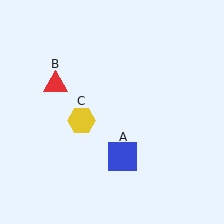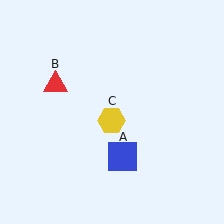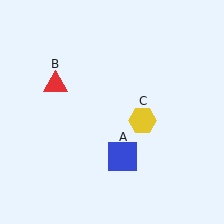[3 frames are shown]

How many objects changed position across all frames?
1 object changed position: yellow hexagon (object C).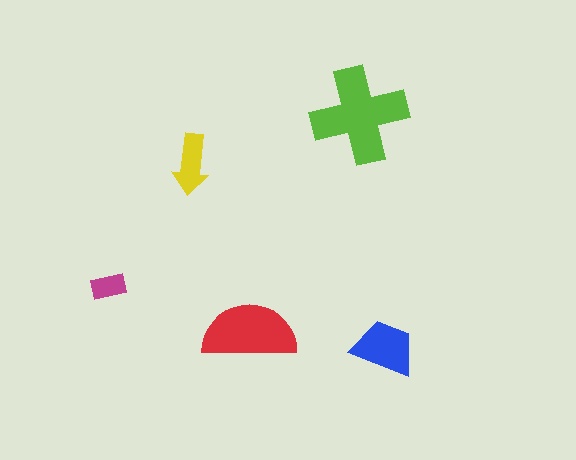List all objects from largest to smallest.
The lime cross, the red semicircle, the blue trapezoid, the yellow arrow, the magenta rectangle.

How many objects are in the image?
There are 5 objects in the image.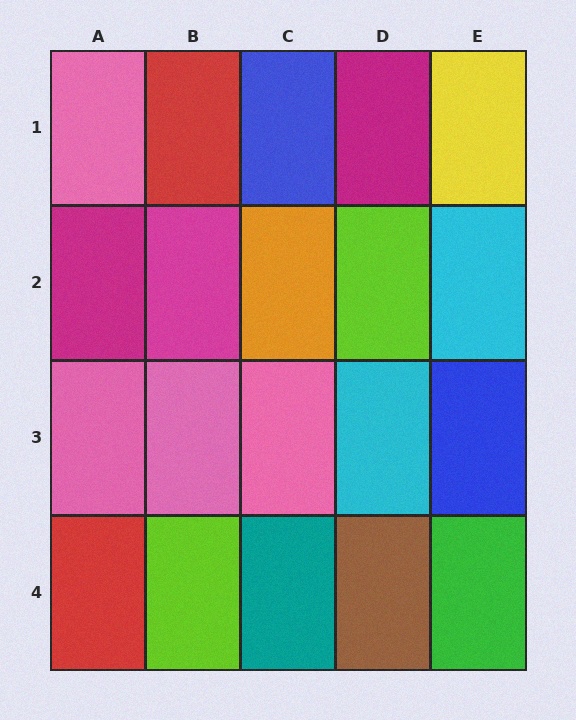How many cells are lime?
2 cells are lime.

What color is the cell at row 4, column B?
Lime.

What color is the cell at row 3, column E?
Blue.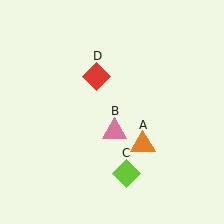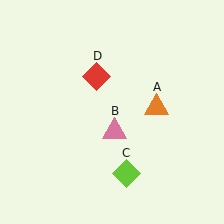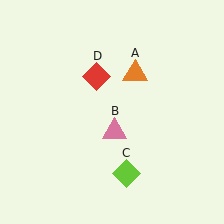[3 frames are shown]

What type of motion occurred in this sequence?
The orange triangle (object A) rotated counterclockwise around the center of the scene.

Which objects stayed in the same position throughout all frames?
Pink triangle (object B) and lime diamond (object C) and red diamond (object D) remained stationary.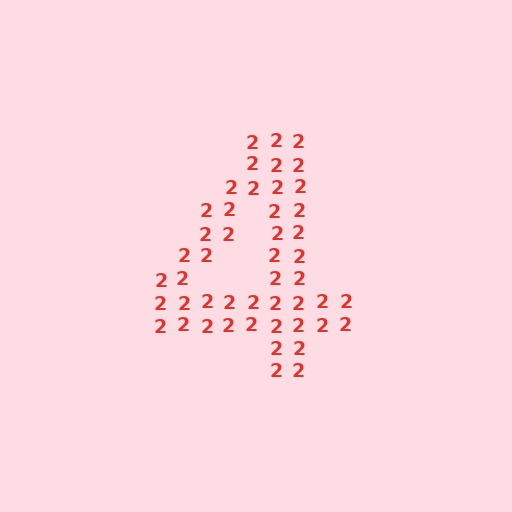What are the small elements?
The small elements are digit 2's.